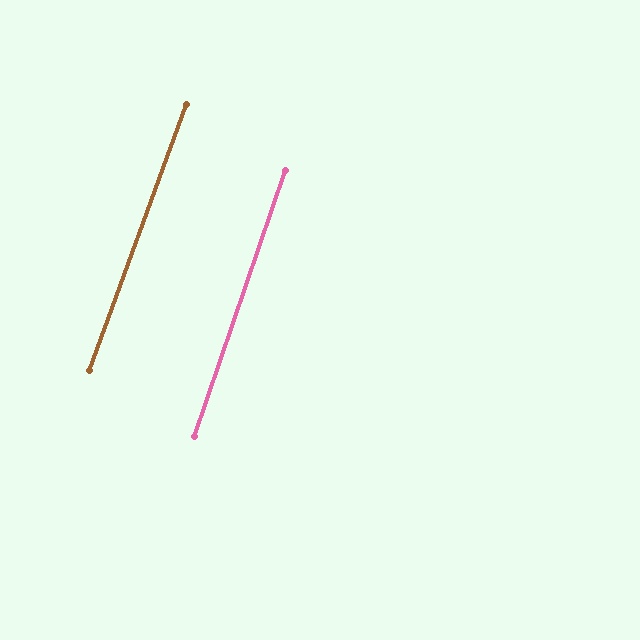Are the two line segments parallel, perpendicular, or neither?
Parallel — their directions differ by only 1.2°.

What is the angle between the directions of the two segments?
Approximately 1 degree.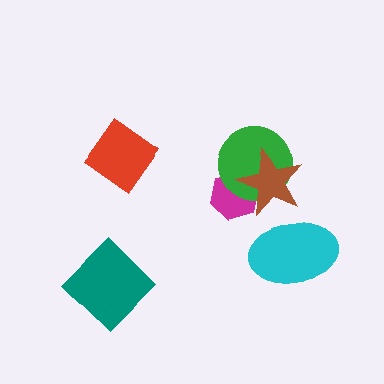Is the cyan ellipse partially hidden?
No, no other shape covers it.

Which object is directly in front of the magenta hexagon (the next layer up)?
The green circle is directly in front of the magenta hexagon.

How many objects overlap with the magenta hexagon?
2 objects overlap with the magenta hexagon.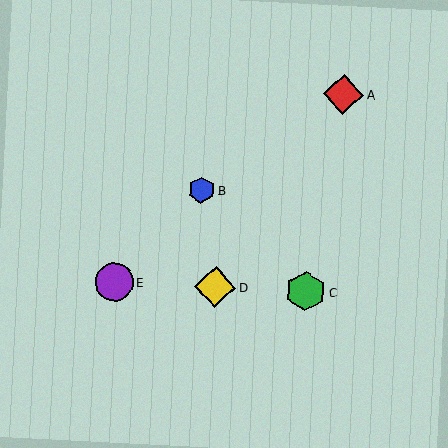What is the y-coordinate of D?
Object D is at y≈287.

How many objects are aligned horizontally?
3 objects (C, D, E) are aligned horizontally.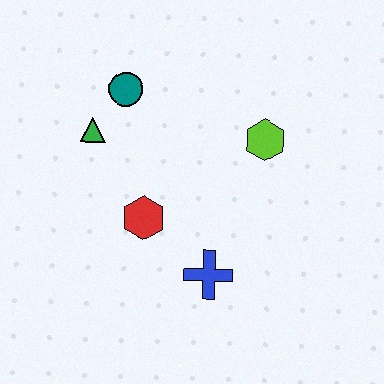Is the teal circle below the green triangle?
No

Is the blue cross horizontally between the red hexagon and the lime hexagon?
Yes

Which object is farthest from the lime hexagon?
The green triangle is farthest from the lime hexagon.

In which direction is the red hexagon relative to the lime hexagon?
The red hexagon is to the left of the lime hexagon.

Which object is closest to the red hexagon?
The blue cross is closest to the red hexagon.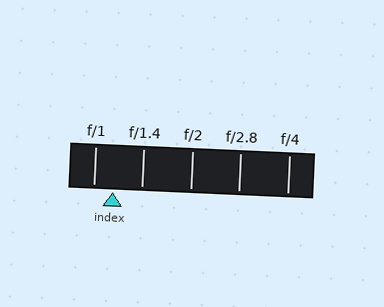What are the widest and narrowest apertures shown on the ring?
The widest aperture shown is f/1 and the narrowest is f/4.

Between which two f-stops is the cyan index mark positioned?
The index mark is between f/1 and f/1.4.